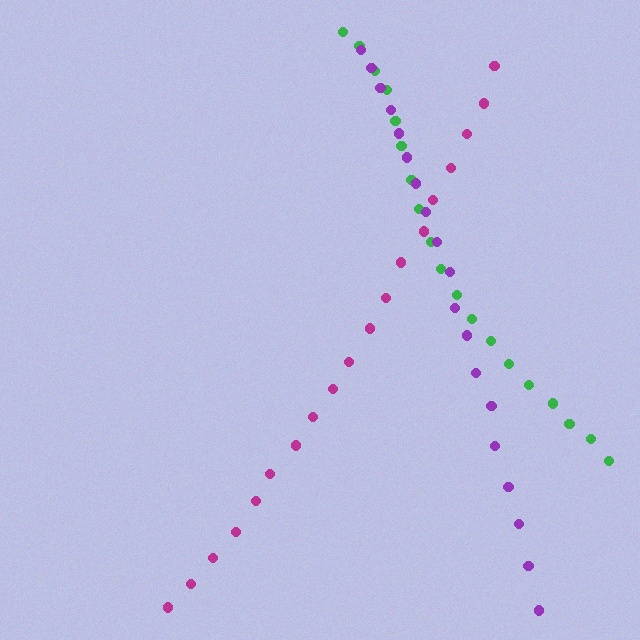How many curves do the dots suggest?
There are 3 distinct paths.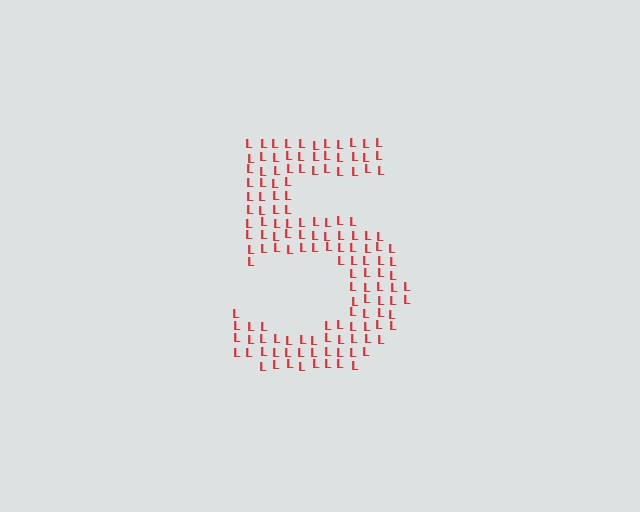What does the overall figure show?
The overall figure shows the digit 5.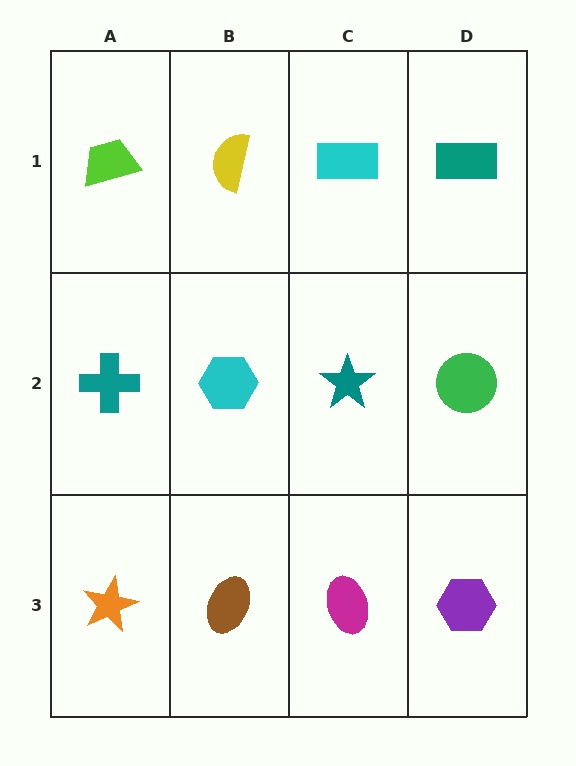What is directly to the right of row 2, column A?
A cyan hexagon.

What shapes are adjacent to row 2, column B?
A yellow semicircle (row 1, column B), a brown ellipse (row 3, column B), a teal cross (row 2, column A), a teal star (row 2, column C).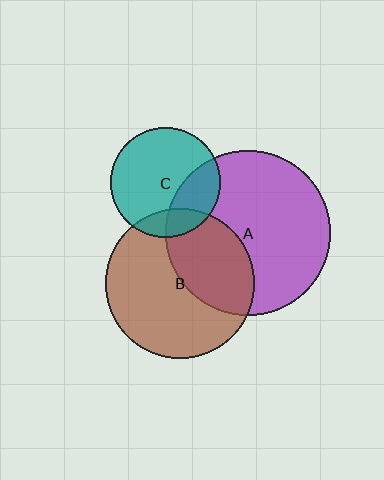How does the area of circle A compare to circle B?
Approximately 1.2 times.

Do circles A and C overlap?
Yes.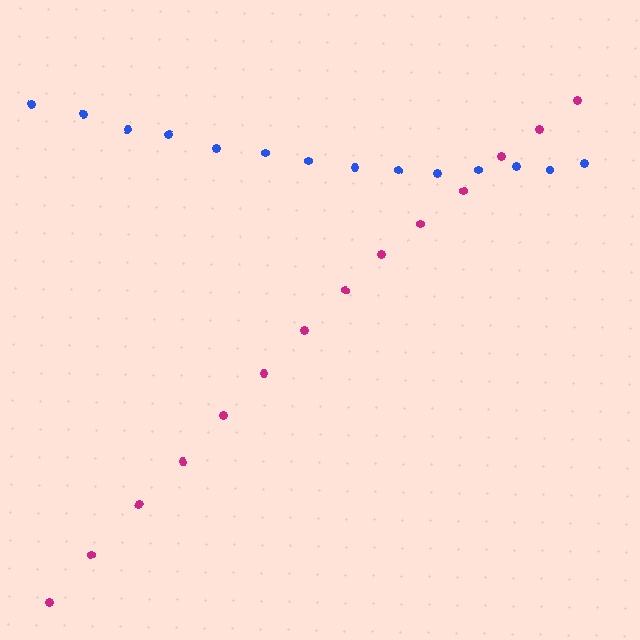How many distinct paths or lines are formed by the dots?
There are 2 distinct paths.